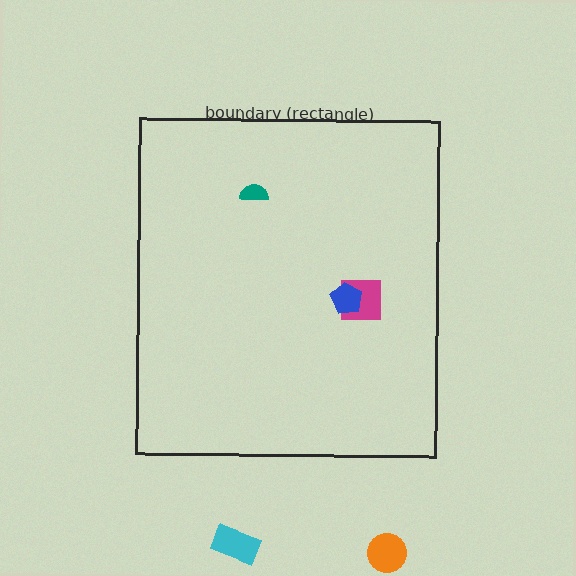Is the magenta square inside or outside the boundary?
Inside.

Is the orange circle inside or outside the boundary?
Outside.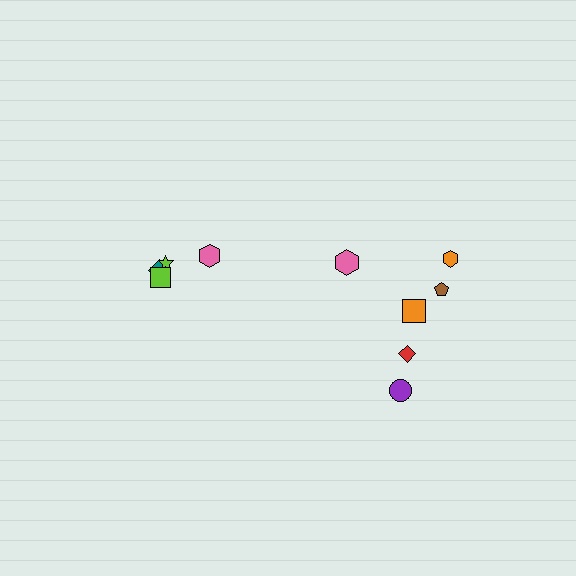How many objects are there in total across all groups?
There are 10 objects.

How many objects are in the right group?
There are 6 objects.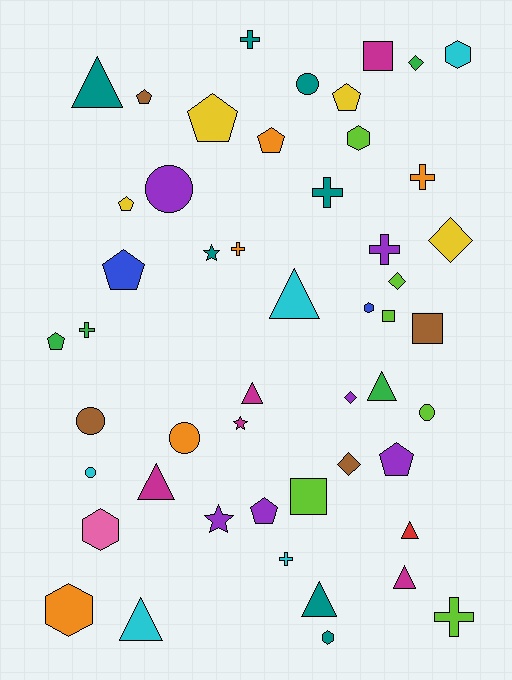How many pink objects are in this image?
There is 1 pink object.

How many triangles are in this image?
There are 9 triangles.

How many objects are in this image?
There are 50 objects.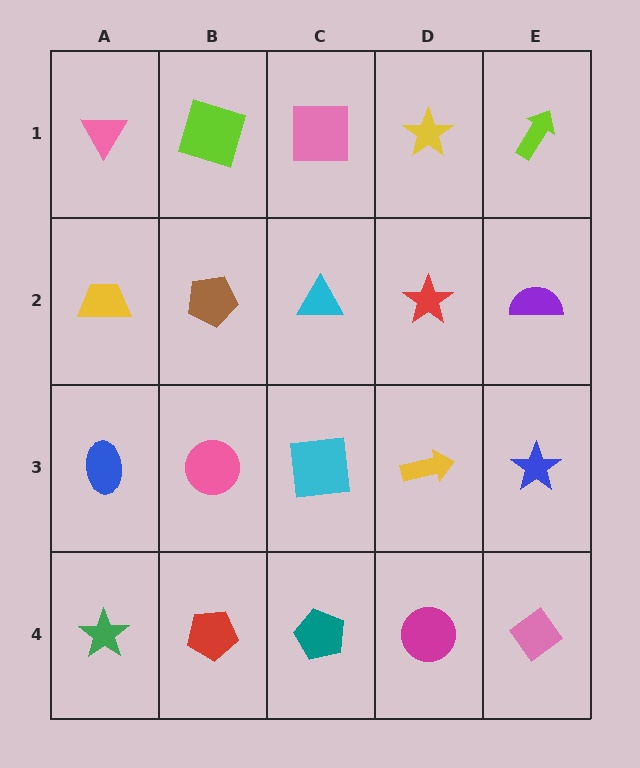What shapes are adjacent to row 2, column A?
A pink triangle (row 1, column A), a blue ellipse (row 3, column A), a brown pentagon (row 2, column B).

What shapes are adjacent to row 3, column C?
A cyan triangle (row 2, column C), a teal pentagon (row 4, column C), a pink circle (row 3, column B), a yellow arrow (row 3, column D).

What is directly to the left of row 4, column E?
A magenta circle.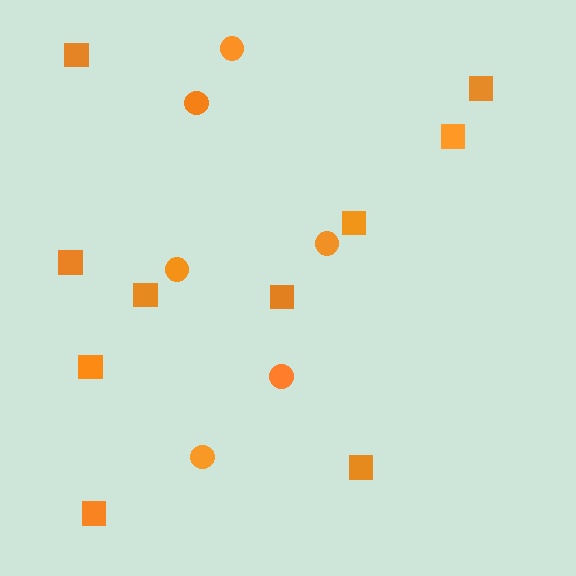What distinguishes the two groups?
There are 2 groups: one group of squares (10) and one group of circles (6).